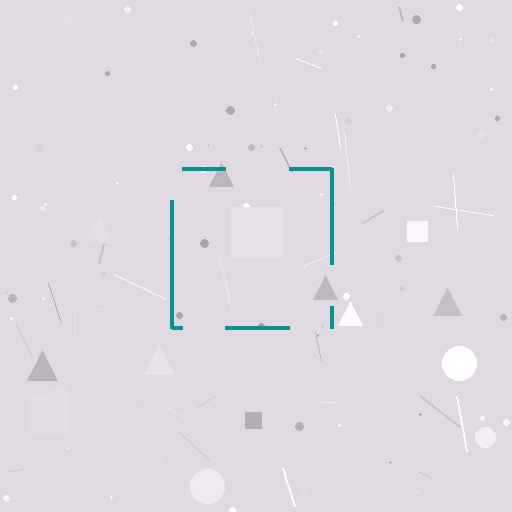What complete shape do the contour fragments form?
The contour fragments form a square.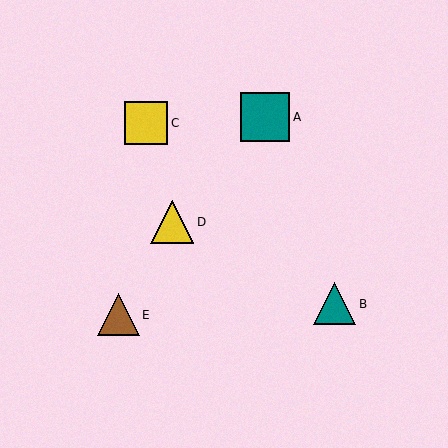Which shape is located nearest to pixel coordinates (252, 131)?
The teal square (labeled A) at (265, 117) is nearest to that location.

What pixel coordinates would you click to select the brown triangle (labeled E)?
Click at (118, 315) to select the brown triangle E.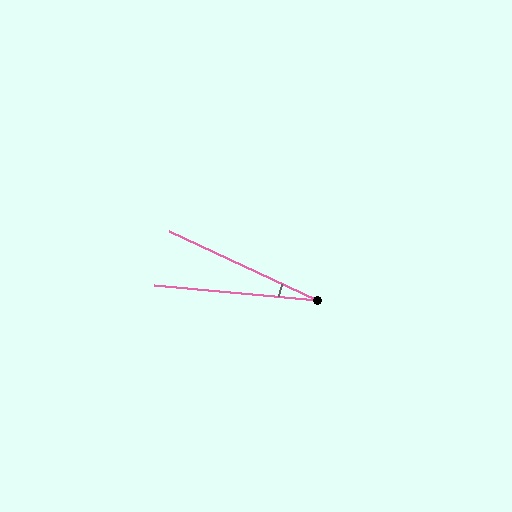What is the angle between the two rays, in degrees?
Approximately 20 degrees.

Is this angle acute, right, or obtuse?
It is acute.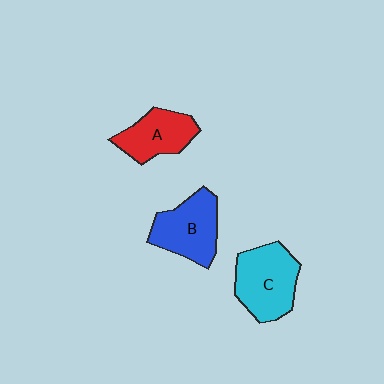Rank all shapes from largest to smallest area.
From largest to smallest: C (cyan), B (blue), A (red).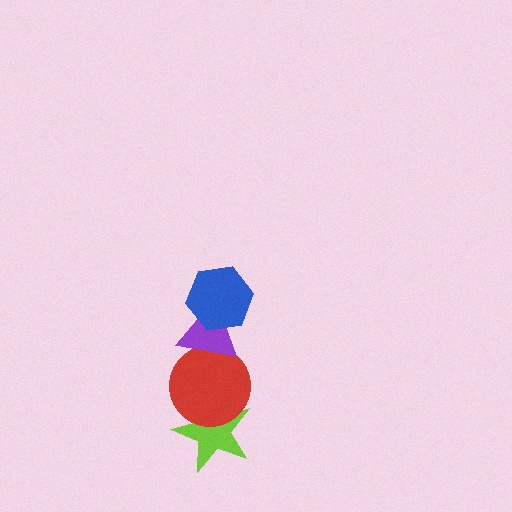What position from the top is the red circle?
The red circle is 3rd from the top.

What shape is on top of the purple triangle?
The blue hexagon is on top of the purple triangle.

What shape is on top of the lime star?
The red circle is on top of the lime star.